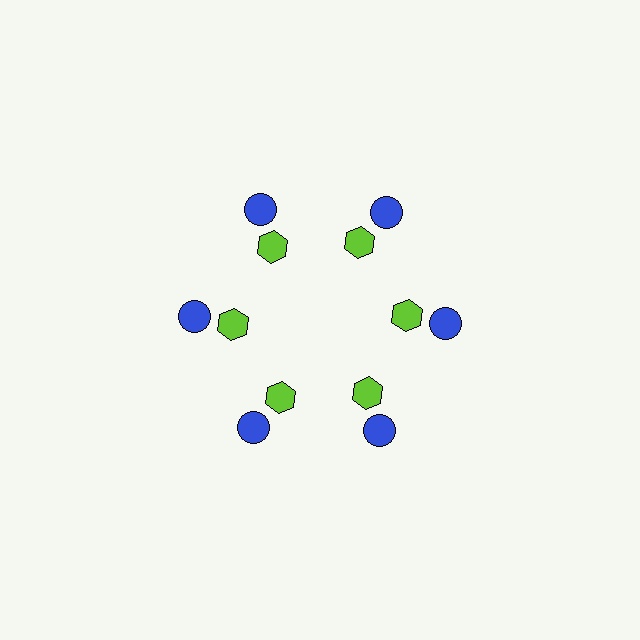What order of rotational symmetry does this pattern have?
This pattern has 6-fold rotational symmetry.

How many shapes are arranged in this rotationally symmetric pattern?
There are 12 shapes, arranged in 6 groups of 2.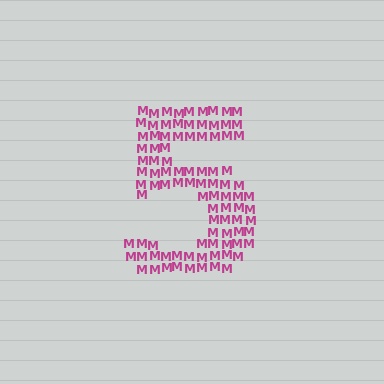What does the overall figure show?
The overall figure shows the digit 5.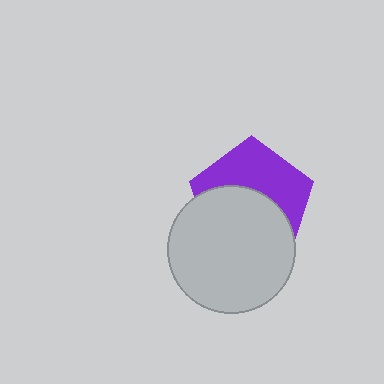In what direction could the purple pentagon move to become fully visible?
The purple pentagon could move up. That would shift it out from behind the light gray circle entirely.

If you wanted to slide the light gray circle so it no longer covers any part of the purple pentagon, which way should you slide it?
Slide it down — that is the most direct way to separate the two shapes.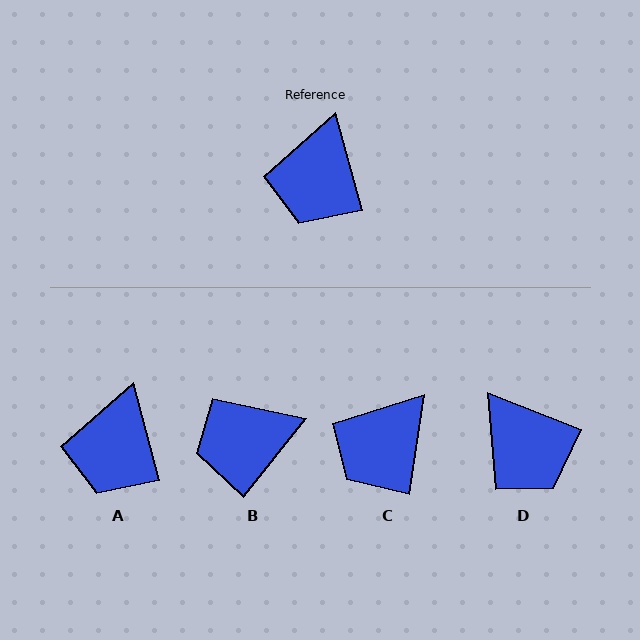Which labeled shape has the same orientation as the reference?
A.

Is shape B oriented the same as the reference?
No, it is off by about 54 degrees.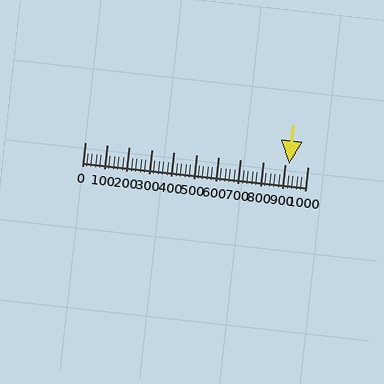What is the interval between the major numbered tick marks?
The major tick marks are spaced 100 units apart.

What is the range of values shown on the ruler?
The ruler shows values from 0 to 1000.